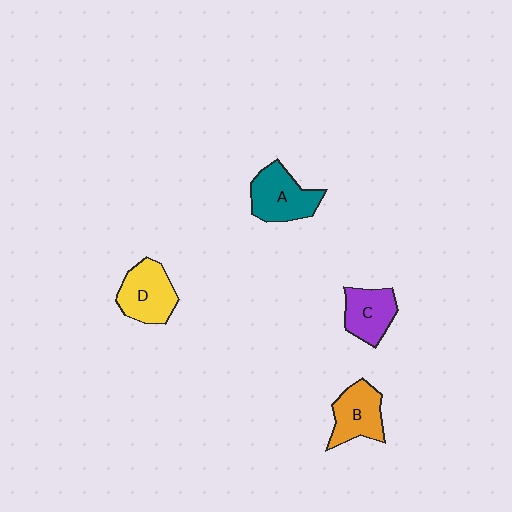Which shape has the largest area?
Shape A (teal).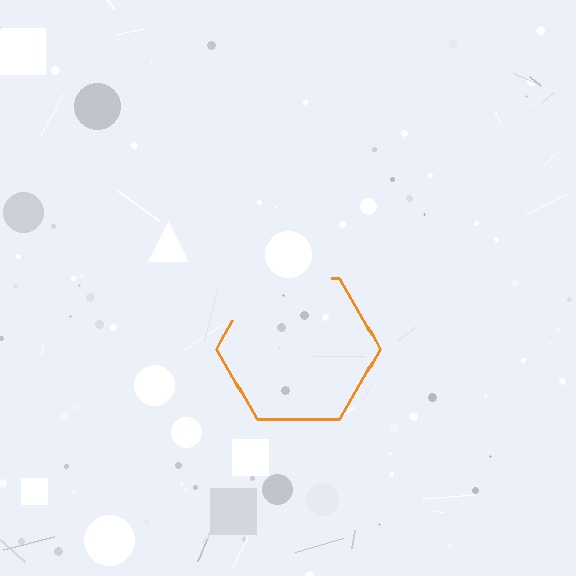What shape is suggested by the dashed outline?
The dashed outline suggests a hexagon.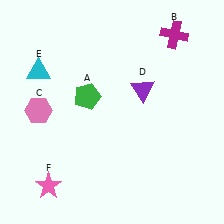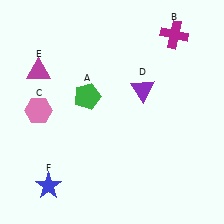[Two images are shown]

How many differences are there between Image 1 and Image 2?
There are 2 differences between the two images.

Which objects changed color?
E changed from cyan to magenta. F changed from pink to blue.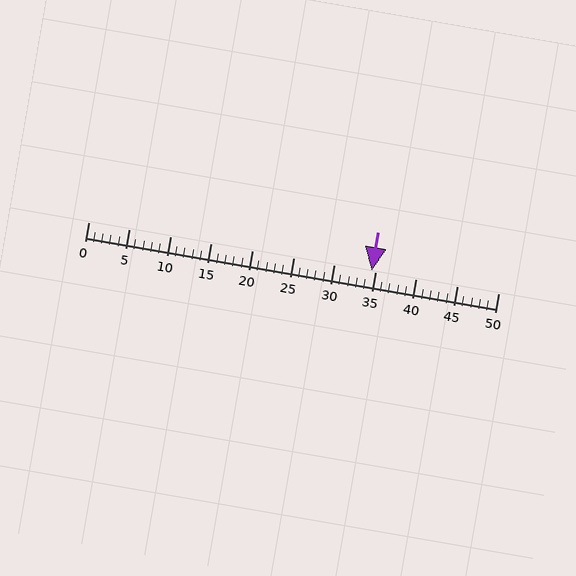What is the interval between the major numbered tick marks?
The major tick marks are spaced 5 units apart.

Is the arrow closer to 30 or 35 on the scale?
The arrow is closer to 35.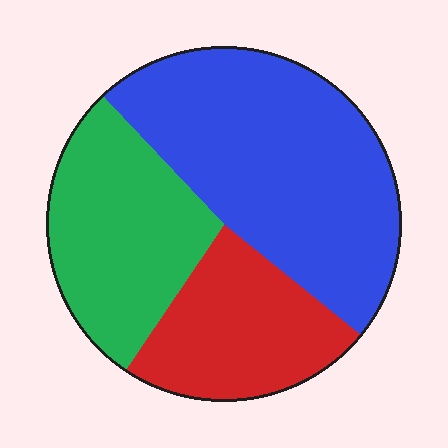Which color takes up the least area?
Red, at roughly 25%.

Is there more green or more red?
Green.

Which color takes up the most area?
Blue, at roughly 50%.